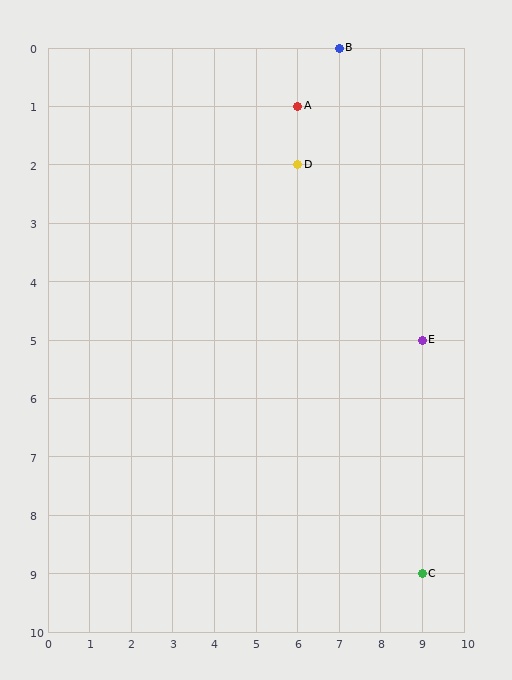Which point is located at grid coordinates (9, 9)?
Point C is at (9, 9).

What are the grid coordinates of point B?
Point B is at grid coordinates (7, 0).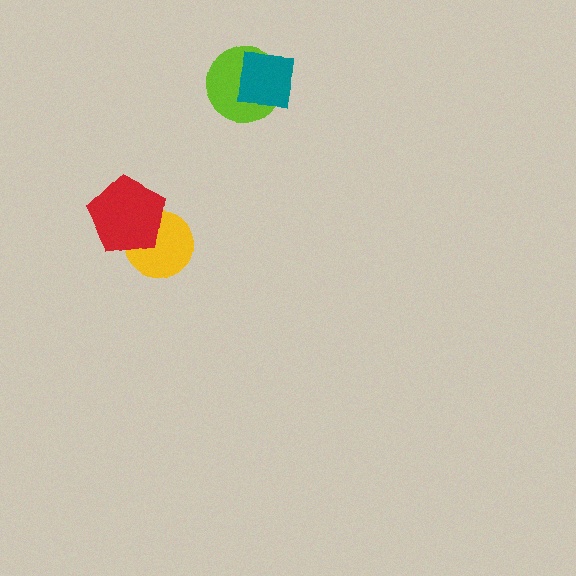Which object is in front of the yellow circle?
The red pentagon is in front of the yellow circle.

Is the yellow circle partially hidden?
Yes, it is partially covered by another shape.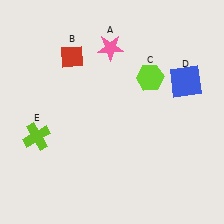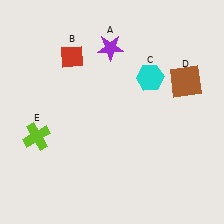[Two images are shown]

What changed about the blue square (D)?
In Image 1, D is blue. In Image 2, it changed to brown.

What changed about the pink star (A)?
In Image 1, A is pink. In Image 2, it changed to purple.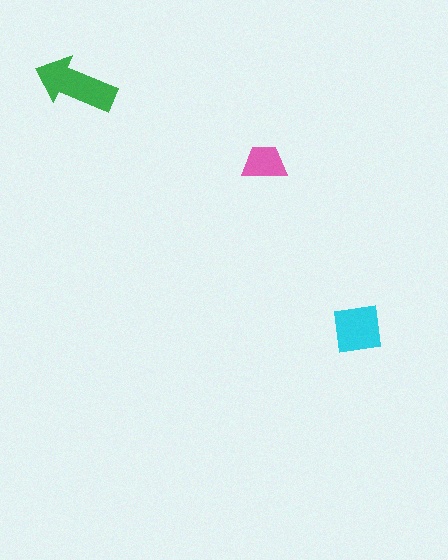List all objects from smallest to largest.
The pink trapezoid, the cyan square, the green arrow.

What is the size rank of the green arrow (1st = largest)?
1st.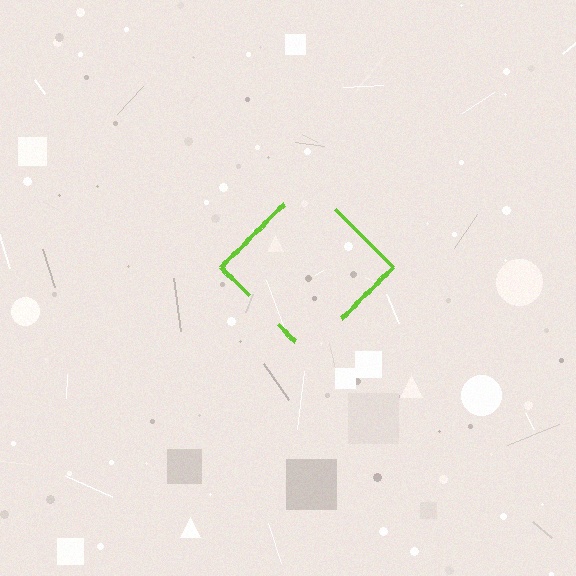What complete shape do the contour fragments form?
The contour fragments form a diamond.